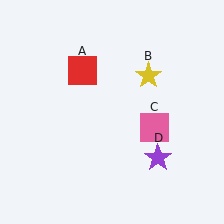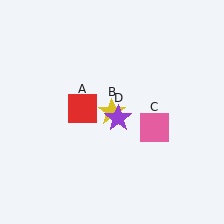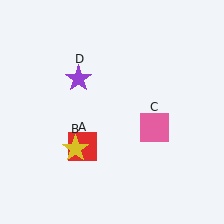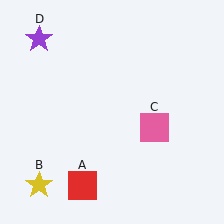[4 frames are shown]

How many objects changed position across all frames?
3 objects changed position: red square (object A), yellow star (object B), purple star (object D).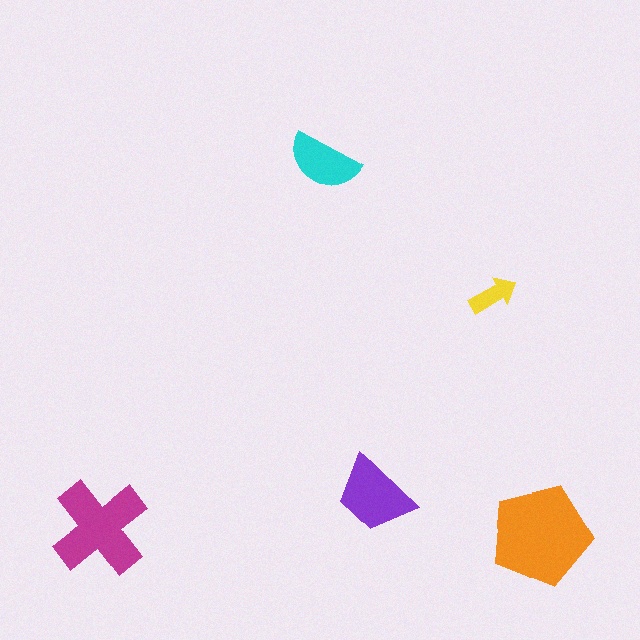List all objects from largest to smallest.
The orange pentagon, the magenta cross, the purple trapezoid, the cyan semicircle, the yellow arrow.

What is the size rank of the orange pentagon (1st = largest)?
1st.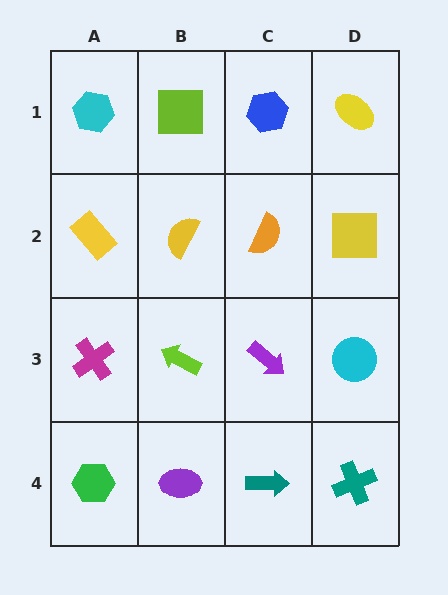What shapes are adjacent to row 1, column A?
A yellow rectangle (row 2, column A), a lime square (row 1, column B).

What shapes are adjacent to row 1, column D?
A yellow square (row 2, column D), a blue hexagon (row 1, column C).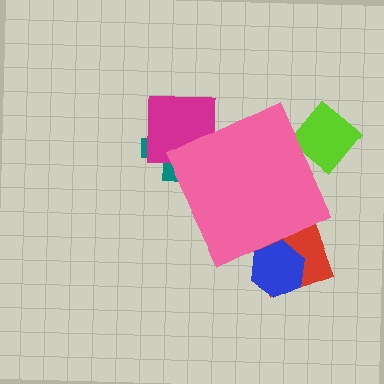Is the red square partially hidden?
Yes, the red square is partially hidden behind the pink diamond.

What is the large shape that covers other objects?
A pink diamond.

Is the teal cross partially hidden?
Yes, the teal cross is partially hidden behind the pink diamond.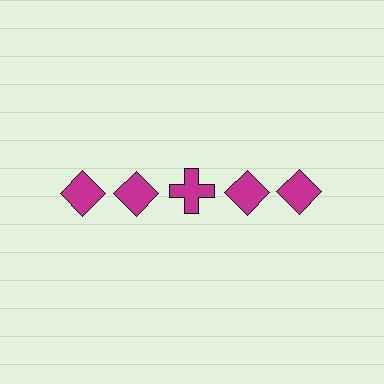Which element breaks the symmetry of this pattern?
The magenta cross in the top row, center column breaks the symmetry. All other shapes are magenta diamonds.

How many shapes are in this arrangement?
There are 5 shapes arranged in a grid pattern.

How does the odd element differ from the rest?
It has a different shape: cross instead of diamond.